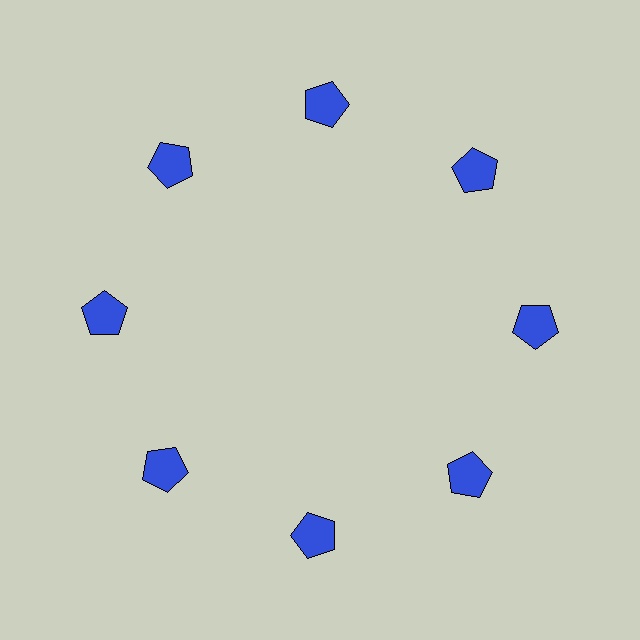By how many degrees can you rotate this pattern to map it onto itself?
The pattern maps onto itself every 45 degrees of rotation.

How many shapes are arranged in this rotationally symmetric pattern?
There are 8 shapes, arranged in 8 groups of 1.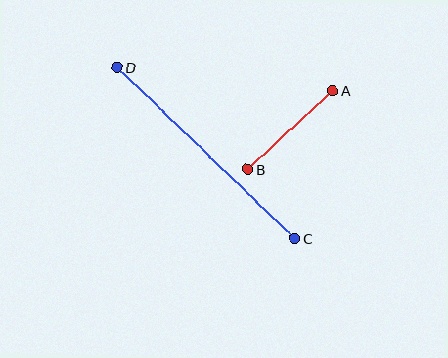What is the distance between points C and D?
The distance is approximately 246 pixels.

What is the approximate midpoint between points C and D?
The midpoint is at approximately (206, 153) pixels.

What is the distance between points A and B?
The distance is approximately 115 pixels.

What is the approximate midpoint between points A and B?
The midpoint is at approximately (290, 130) pixels.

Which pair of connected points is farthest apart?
Points C and D are farthest apart.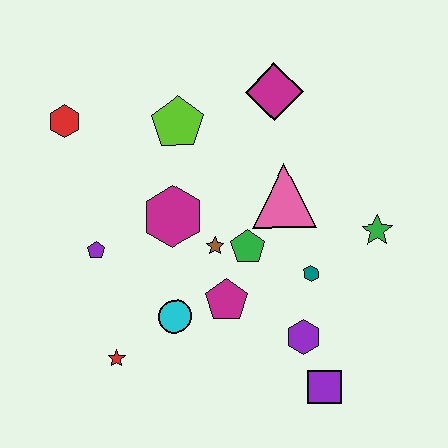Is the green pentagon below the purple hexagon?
No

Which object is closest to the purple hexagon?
The purple square is closest to the purple hexagon.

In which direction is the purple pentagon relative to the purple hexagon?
The purple pentagon is to the left of the purple hexagon.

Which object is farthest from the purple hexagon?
The red hexagon is farthest from the purple hexagon.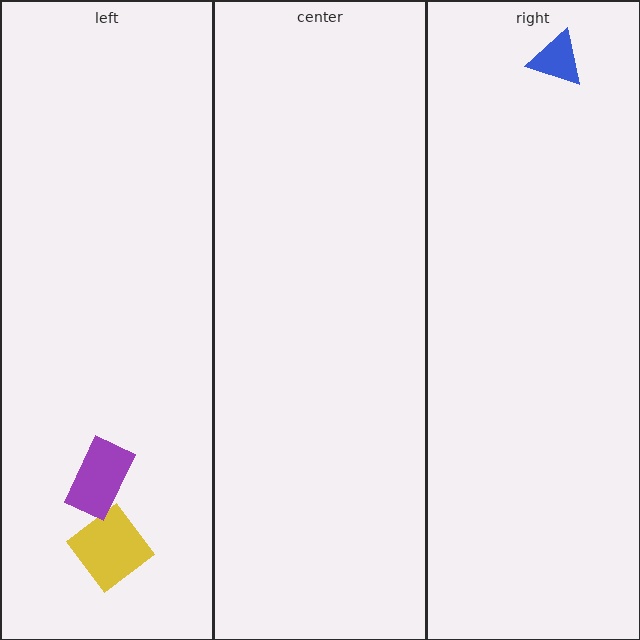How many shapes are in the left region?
2.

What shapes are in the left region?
The yellow diamond, the purple rectangle.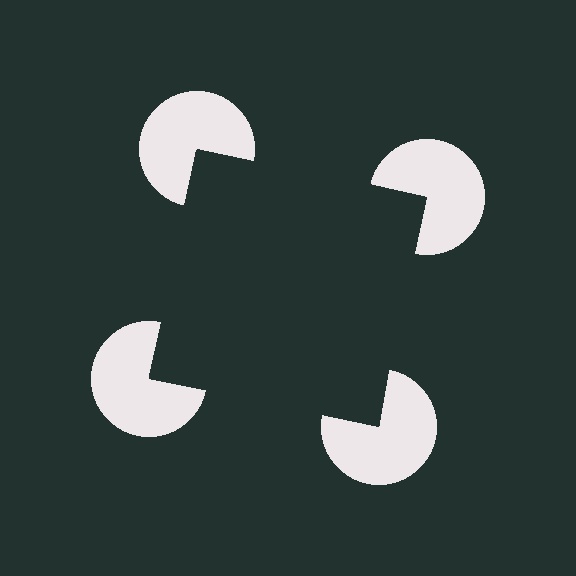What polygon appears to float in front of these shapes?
An illusory square — its edges are inferred from the aligned wedge cuts in the pac-man discs, not physically drawn.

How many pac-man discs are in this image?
There are 4 — one at each vertex of the illusory square.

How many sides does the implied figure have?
4 sides.